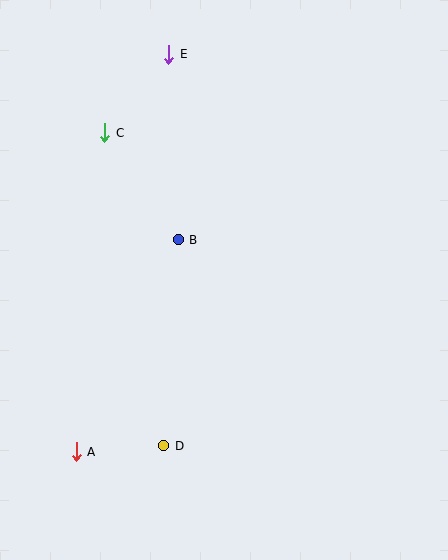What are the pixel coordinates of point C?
Point C is at (105, 133).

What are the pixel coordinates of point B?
Point B is at (178, 240).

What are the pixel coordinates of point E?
Point E is at (169, 54).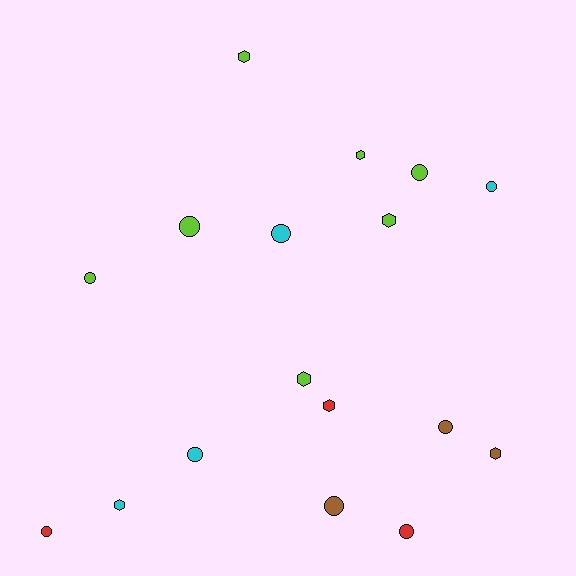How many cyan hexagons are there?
There is 1 cyan hexagon.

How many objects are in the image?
There are 17 objects.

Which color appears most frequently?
Lime, with 7 objects.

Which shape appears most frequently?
Circle, with 10 objects.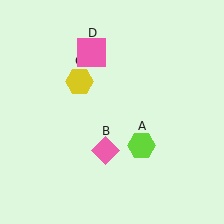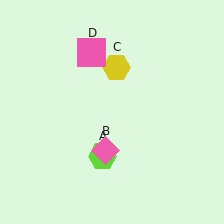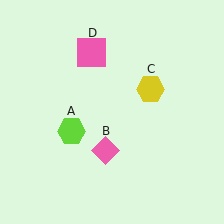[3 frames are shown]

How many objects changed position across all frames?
2 objects changed position: lime hexagon (object A), yellow hexagon (object C).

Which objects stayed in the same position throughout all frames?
Pink diamond (object B) and pink square (object D) remained stationary.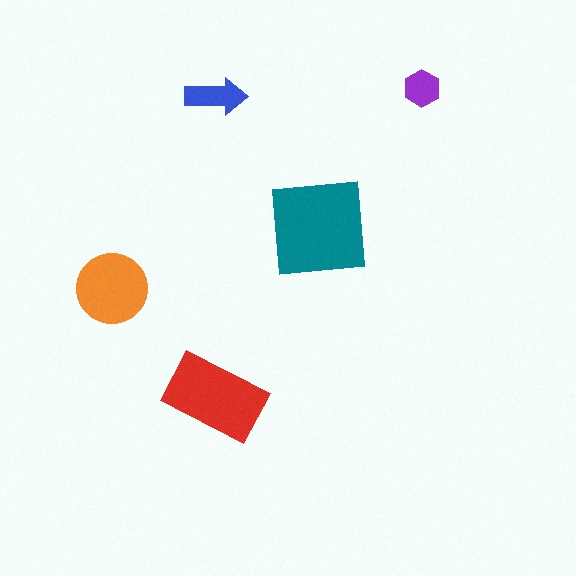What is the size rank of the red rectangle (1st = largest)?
2nd.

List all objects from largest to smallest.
The teal square, the red rectangle, the orange circle, the blue arrow, the purple hexagon.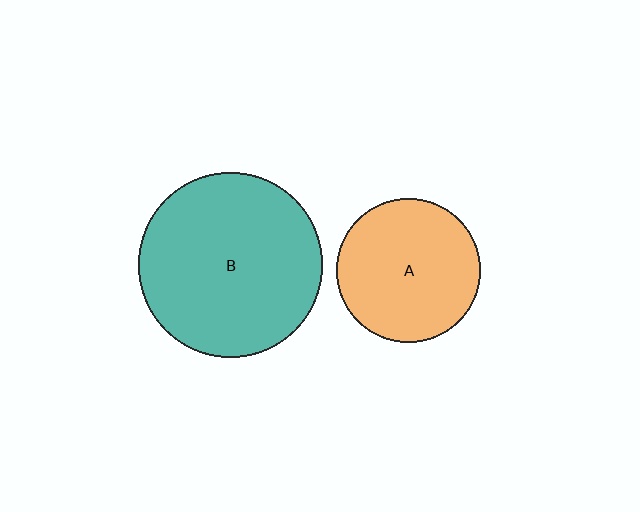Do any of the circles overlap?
No, none of the circles overlap.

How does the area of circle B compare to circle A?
Approximately 1.6 times.